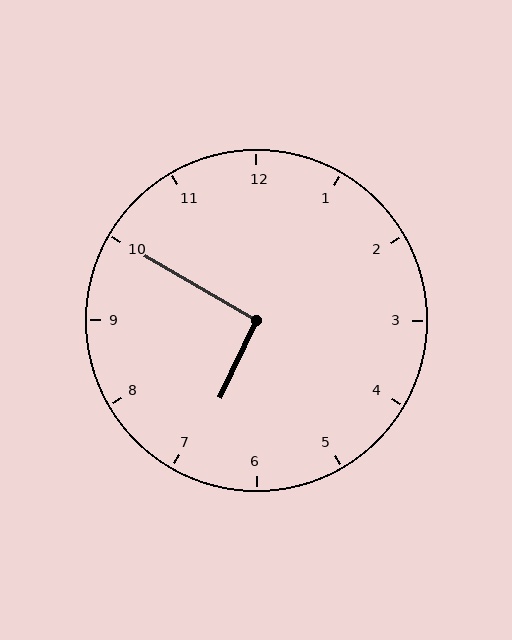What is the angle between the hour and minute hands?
Approximately 95 degrees.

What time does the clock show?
6:50.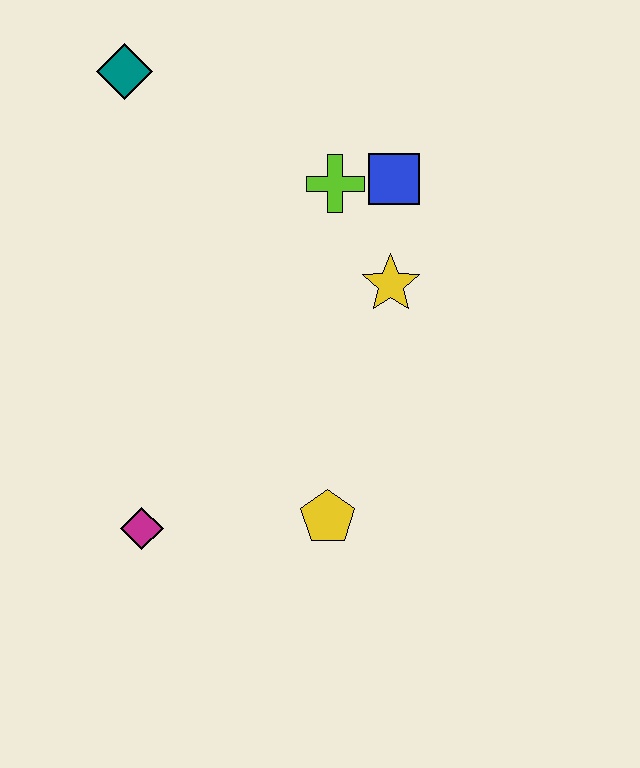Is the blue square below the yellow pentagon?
No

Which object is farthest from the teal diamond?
The yellow pentagon is farthest from the teal diamond.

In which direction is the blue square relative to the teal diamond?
The blue square is to the right of the teal diamond.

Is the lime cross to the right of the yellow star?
No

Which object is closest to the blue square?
The lime cross is closest to the blue square.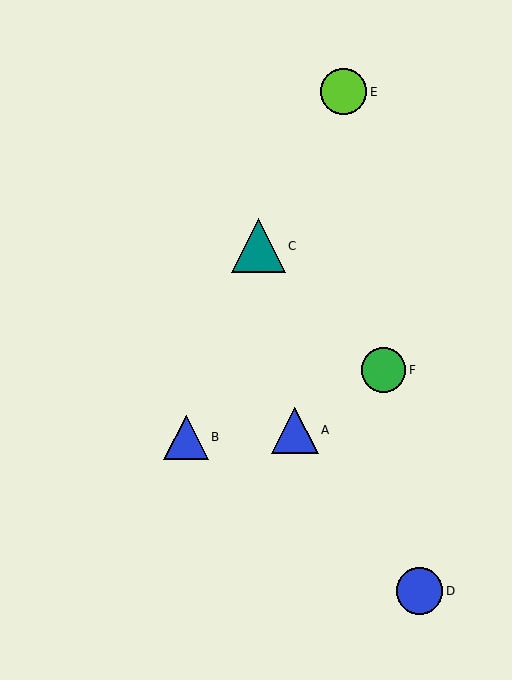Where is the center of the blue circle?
The center of the blue circle is at (420, 591).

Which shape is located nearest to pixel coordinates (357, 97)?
The lime circle (labeled E) at (344, 92) is nearest to that location.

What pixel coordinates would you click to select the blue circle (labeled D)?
Click at (420, 591) to select the blue circle D.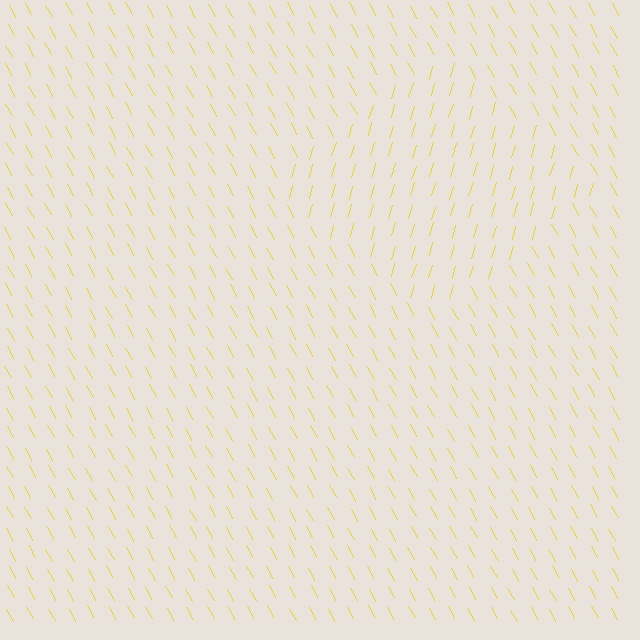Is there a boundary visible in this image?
Yes, there is a texture boundary formed by a change in line orientation.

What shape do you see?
I see a diamond.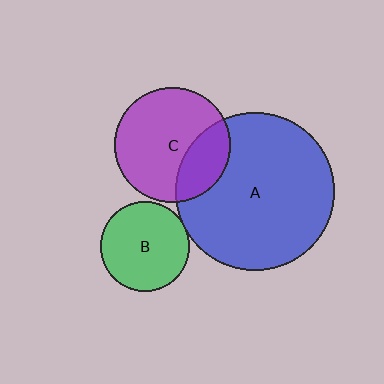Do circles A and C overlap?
Yes.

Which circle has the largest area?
Circle A (blue).